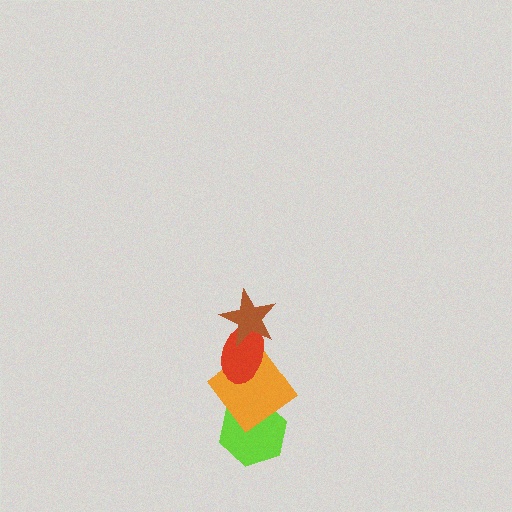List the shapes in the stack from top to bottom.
From top to bottom: the brown star, the red ellipse, the orange diamond, the lime hexagon.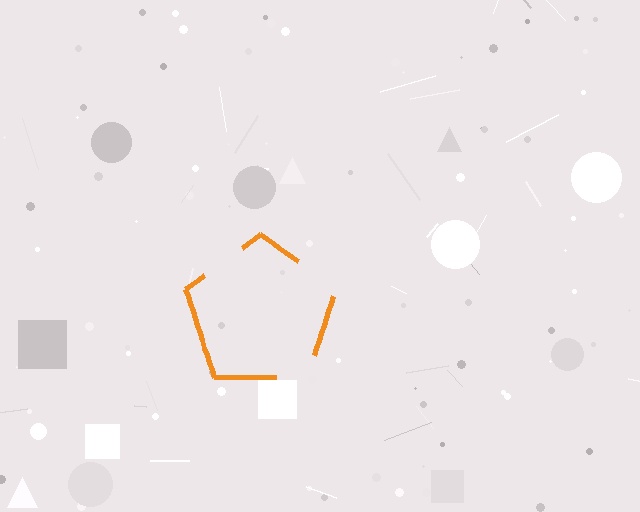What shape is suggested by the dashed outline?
The dashed outline suggests a pentagon.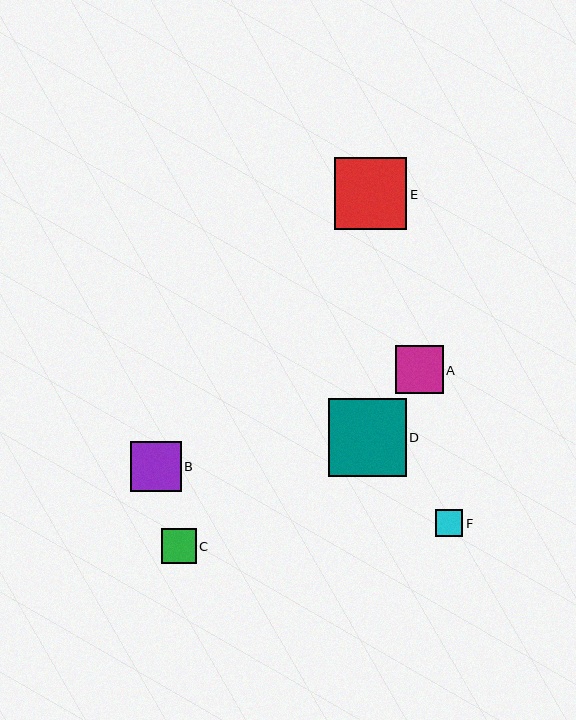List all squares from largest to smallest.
From largest to smallest: D, E, B, A, C, F.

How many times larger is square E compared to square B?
Square E is approximately 1.4 times the size of square B.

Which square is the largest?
Square D is the largest with a size of approximately 78 pixels.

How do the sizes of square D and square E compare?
Square D and square E are approximately the same size.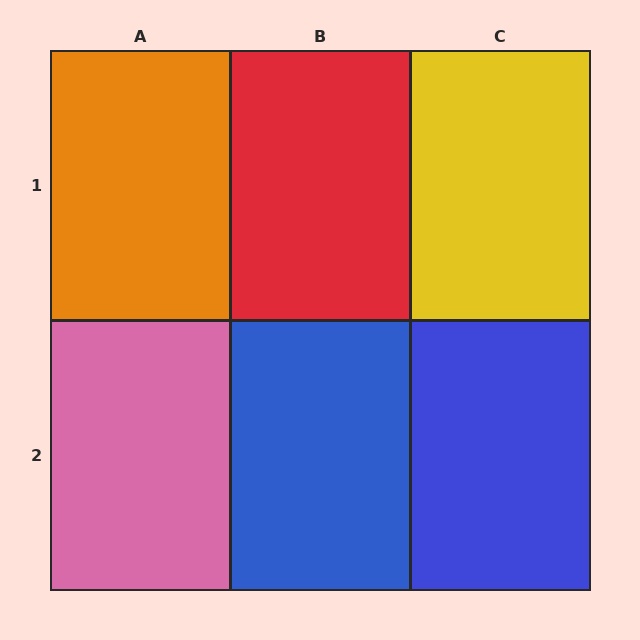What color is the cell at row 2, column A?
Pink.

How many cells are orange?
1 cell is orange.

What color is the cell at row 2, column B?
Blue.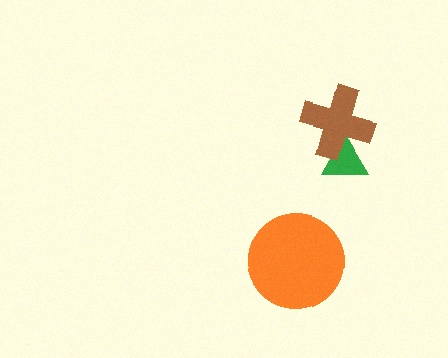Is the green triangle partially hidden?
Yes, it is partially covered by another shape.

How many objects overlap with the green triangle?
1 object overlaps with the green triangle.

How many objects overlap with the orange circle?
0 objects overlap with the orange circle.